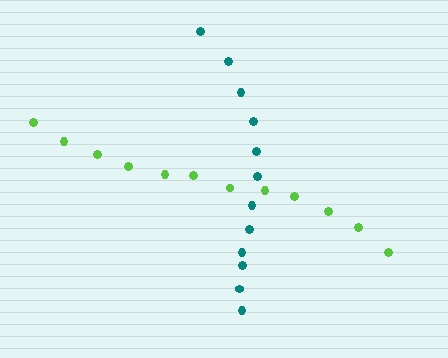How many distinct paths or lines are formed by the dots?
There are 2 distinct paths.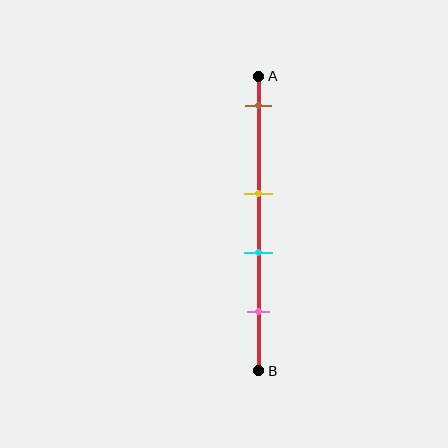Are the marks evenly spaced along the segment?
No, the marks are not evenly spaced.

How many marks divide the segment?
There are 4 marks dividing the segment.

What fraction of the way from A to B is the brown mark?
The brown mark is approximately 10% (0.1) of the way from A to B.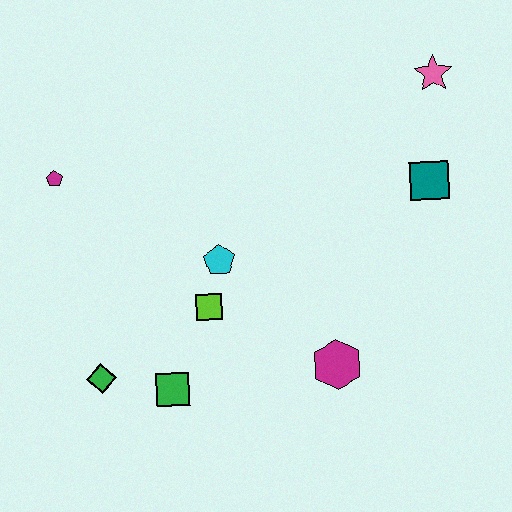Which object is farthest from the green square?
The pink star is farthest from the green square.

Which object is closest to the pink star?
The teal square is closest to the pink star.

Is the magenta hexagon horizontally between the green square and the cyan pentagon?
No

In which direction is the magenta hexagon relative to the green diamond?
The magenta hexagon is to the right of the green diamond.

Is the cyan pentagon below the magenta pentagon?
Yes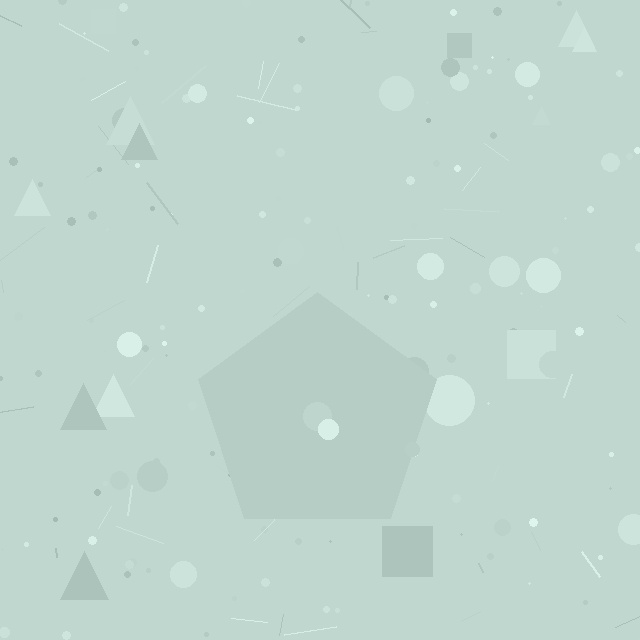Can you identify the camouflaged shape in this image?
The camouflaged shape is a pentagon.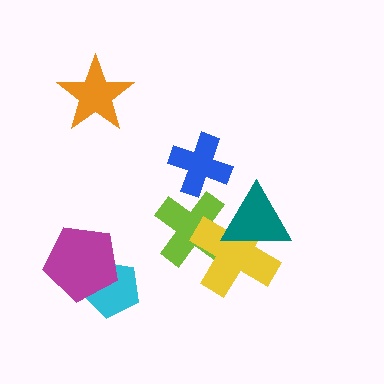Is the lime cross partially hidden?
Yes, it is partially covered by another shape.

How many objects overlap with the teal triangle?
2 objects overlap with the teal triangle.